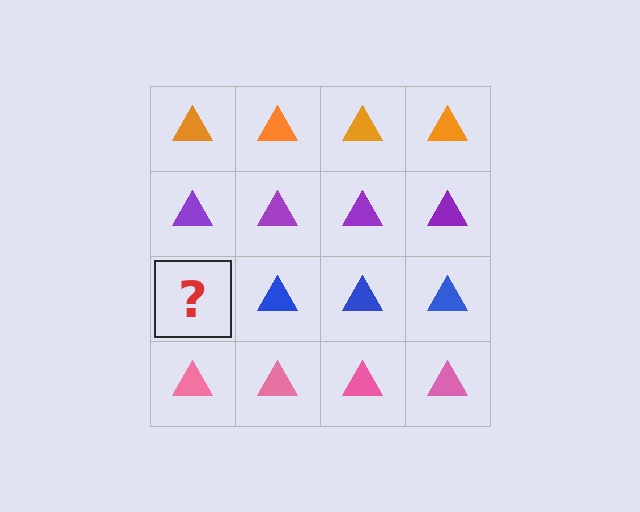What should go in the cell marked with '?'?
The missing cell should contain a blue triangle.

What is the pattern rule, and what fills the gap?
The rule is that each row has a consistent color. The gap should be filled with a blue triangle.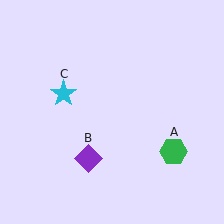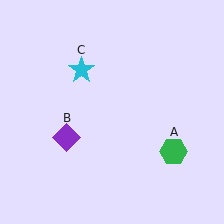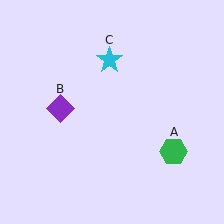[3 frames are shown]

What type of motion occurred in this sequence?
The purple diamond (object B), cyan star (object C) rotated clockwise around the center of the scene.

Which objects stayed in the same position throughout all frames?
Green hexagon (object A) remained stationary.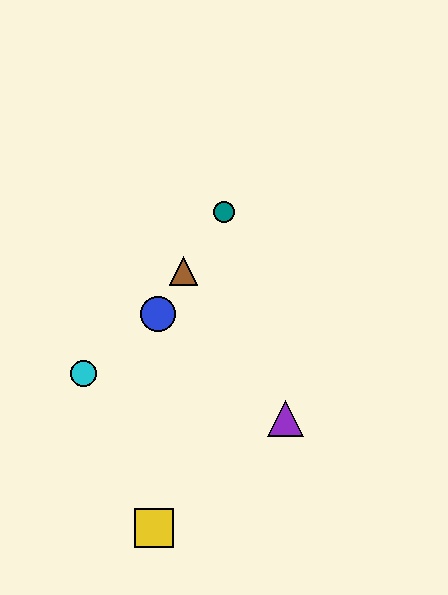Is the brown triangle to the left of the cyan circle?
No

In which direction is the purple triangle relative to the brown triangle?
The purple triangle is below the brown triangle.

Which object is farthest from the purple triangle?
The teal circle is farthest from the purple triangle.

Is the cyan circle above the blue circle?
No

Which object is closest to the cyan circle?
The blue circle is closest to the cyan circle.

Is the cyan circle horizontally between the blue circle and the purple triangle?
No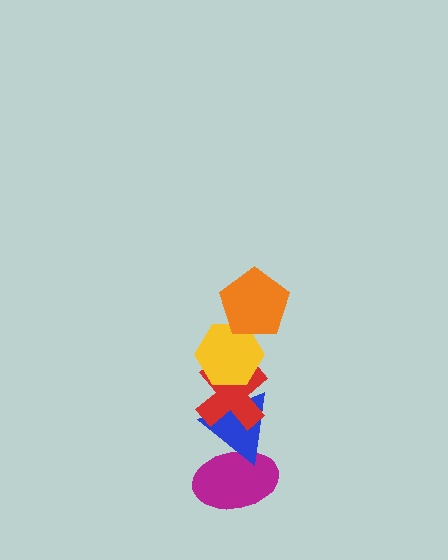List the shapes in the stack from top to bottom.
From top to bottom: the orange pentagon, the yellow hexagon, the red cross, the blue triangle, the magenta ellipse.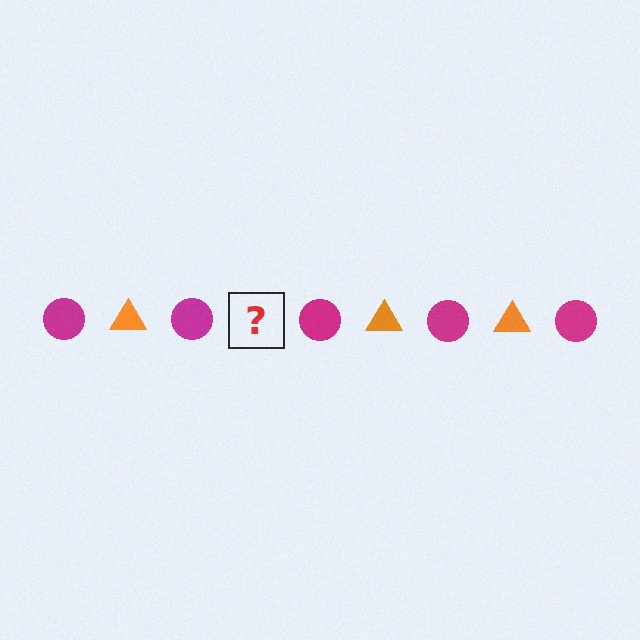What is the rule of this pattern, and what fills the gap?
The rule is that the pattern alternates between magenta circle and orange triangle. The gap should be filled with an orange triangle.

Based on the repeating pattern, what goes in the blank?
The blank should be an orange triangle.